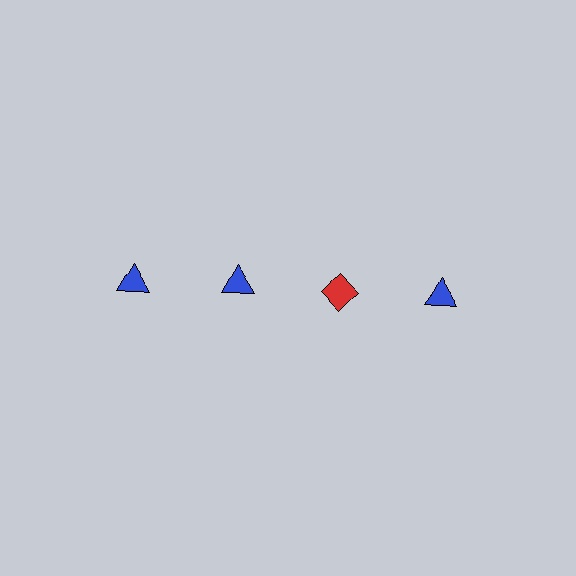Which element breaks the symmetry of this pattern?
The red diamond in the top row, center column breaks the symmetry. All other shapes are blue triangles.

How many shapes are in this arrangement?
There are 4 shapes arranged in a grid pattern.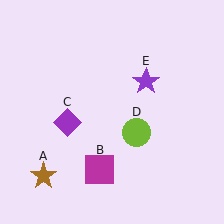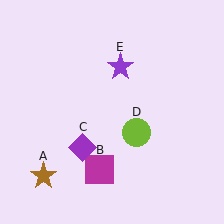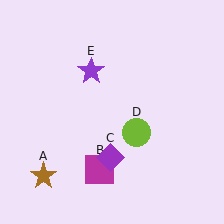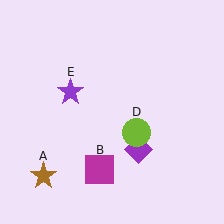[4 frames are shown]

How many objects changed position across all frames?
2 objects changed position: purple diamond (object C), purple star (object E).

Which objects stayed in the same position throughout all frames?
Brown star (object A) and magenta square (object B) and lime circle (object D) remained stationary.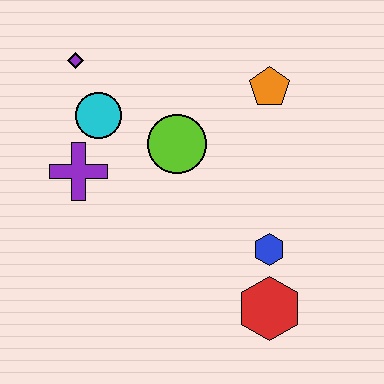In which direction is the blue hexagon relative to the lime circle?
The blue hexagon is below the lime circle.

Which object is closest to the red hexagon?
The blue hexagon is closest to the red hexagon.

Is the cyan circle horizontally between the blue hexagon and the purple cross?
Yes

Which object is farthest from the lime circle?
The red hexagon is farthest from the lime circle.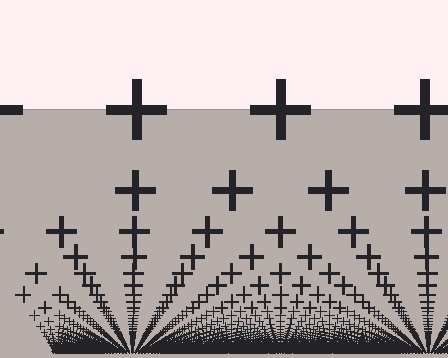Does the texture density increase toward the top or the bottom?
Density increases toward the bottom.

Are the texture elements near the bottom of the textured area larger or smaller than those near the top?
Smaller. The gradient is inverted — elements near the bottom are smaller and denser.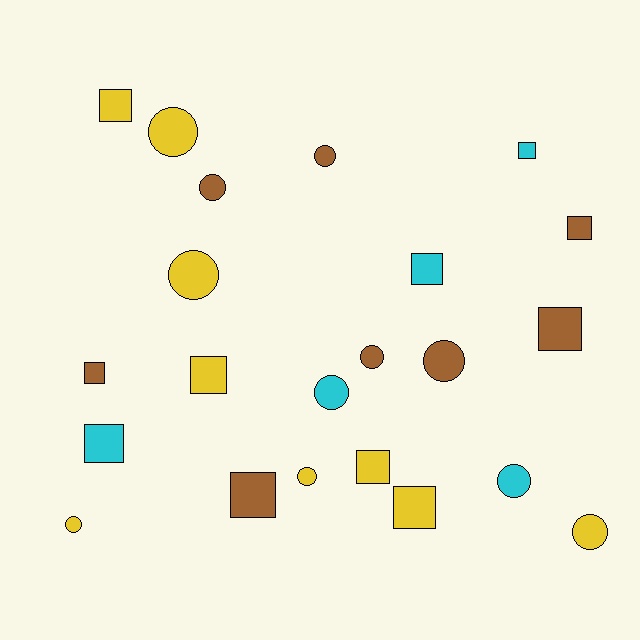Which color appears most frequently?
Yellow, with 9 objects.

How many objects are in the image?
There are 22 objects.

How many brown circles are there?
There are 4 brown circles.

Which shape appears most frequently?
Square, with 11 objects.